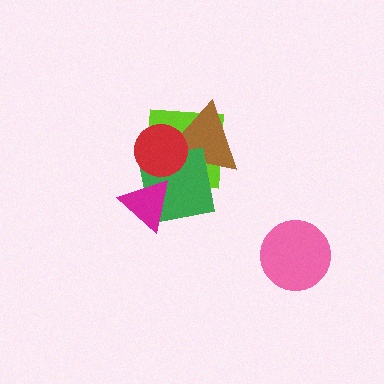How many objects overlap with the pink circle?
0 objects overlap with the pink circle.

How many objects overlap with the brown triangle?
3 objects overlap with the brown triangle.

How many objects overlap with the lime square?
3 objects overlap with the lime square.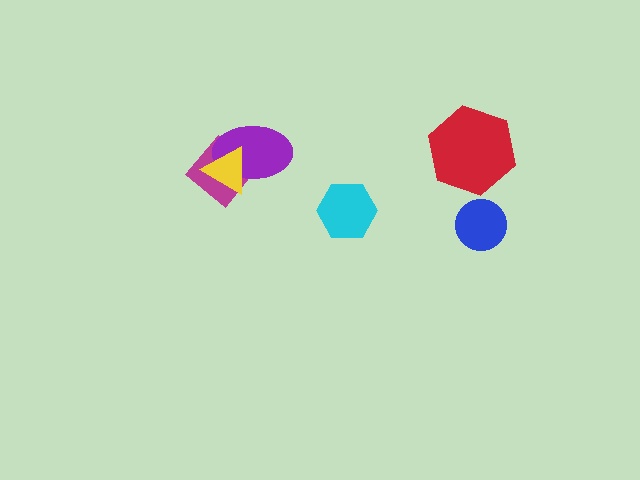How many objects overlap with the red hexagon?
0 objects overlap with the red hexagon.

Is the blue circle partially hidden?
No, no other shape covers it.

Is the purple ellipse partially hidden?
Yes, it is partially covered by another shape.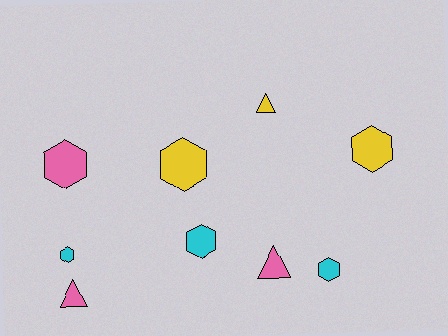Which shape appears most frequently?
Hexagon, with 6 objects.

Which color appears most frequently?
Pink, with 3 objects.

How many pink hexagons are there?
There is 1 pink hexagon.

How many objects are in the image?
There are 9 objects.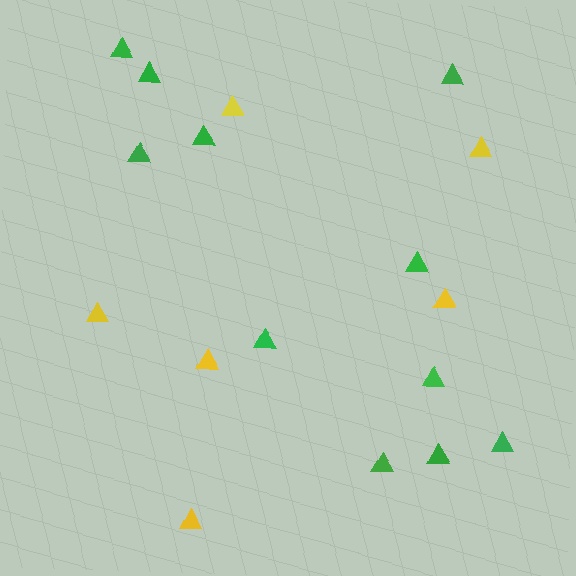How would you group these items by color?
There are 2 groups: one group of green triangles (11) and one group of yellow triangles (6).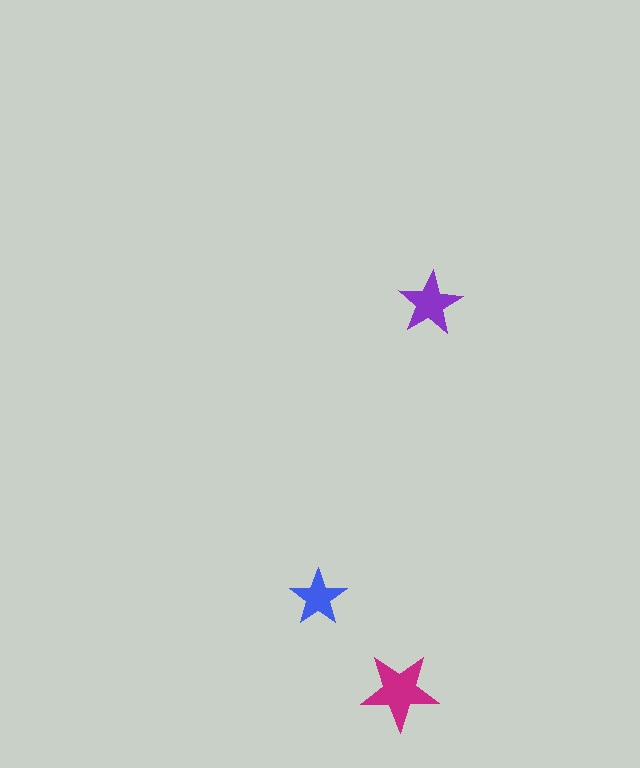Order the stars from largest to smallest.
the magenta one, the purple one, the blue one.